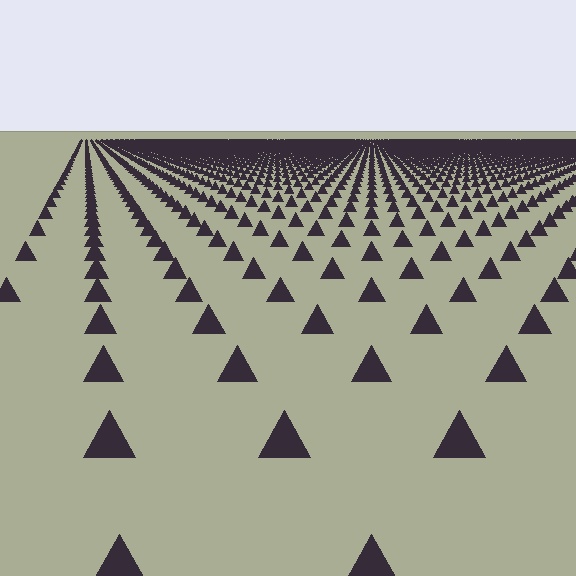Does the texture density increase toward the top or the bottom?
Density increases toward the top.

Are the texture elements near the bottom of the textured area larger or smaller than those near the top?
Larger. Near the bottom, elements are closer to the viewer and appear at a bigger on-screen size.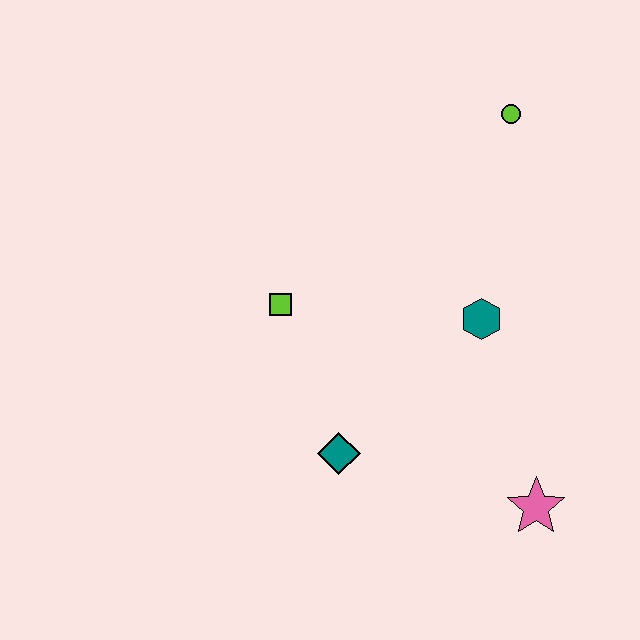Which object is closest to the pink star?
The teal hexagon is closest to the pink star.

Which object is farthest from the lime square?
The pink star is farthest from the lime square.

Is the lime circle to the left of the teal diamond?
No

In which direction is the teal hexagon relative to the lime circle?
The teal hexagon is below the lime circle.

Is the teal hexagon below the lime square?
Yes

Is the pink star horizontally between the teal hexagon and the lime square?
No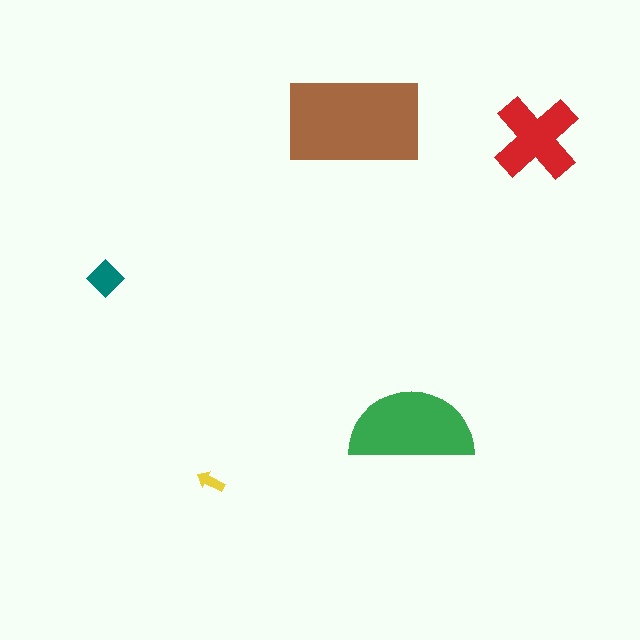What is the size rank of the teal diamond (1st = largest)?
4th.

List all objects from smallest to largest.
The yellow arrow, the teal diamond, the red cross, the green semicircle, the brown rectangle.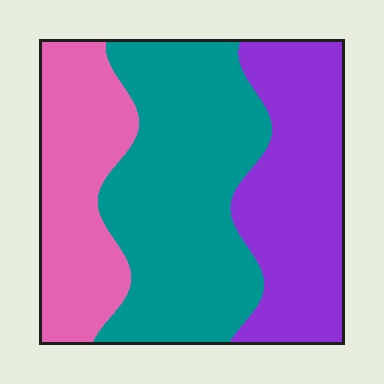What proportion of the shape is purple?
Purple takes up about one third (1/3) of the shape.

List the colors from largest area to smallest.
From largest to smallest: teal, purple, pink.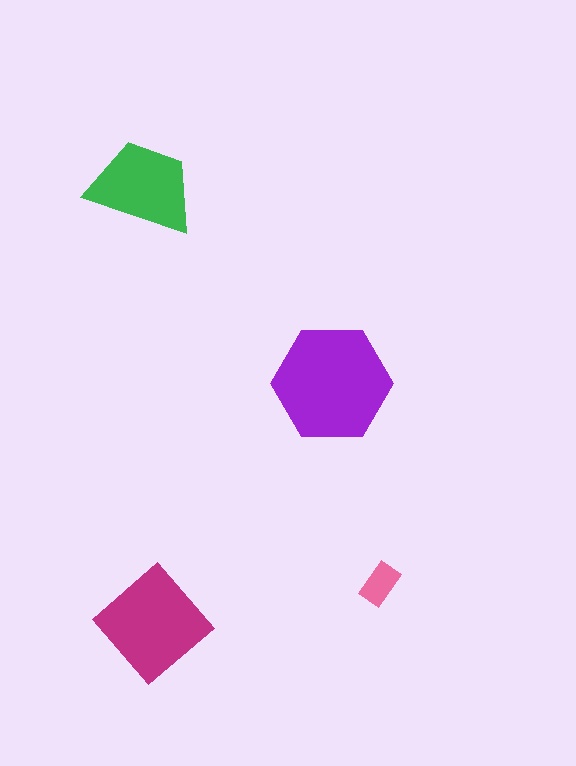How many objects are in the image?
There are 4 objects in the image.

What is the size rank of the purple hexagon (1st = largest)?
1st.